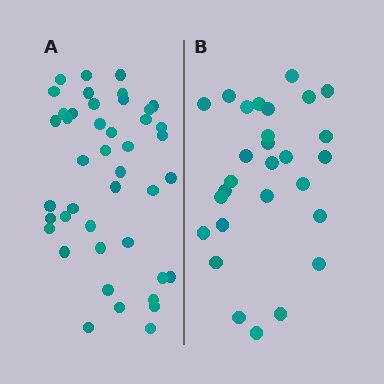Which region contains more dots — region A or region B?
Region A (the left region) has more dots.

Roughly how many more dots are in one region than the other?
Region A has approximately 15 more dots than region B.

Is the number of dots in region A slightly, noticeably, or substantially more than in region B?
Region A has substantially more. The ratio is roughly 1.5 to 1.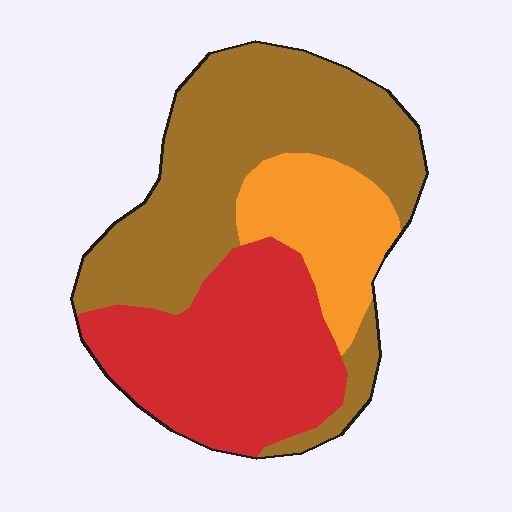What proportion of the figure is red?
Red covers about 35% of the figure.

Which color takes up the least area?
Orange, at roughly 15%.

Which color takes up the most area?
Brown, at roughly 45%.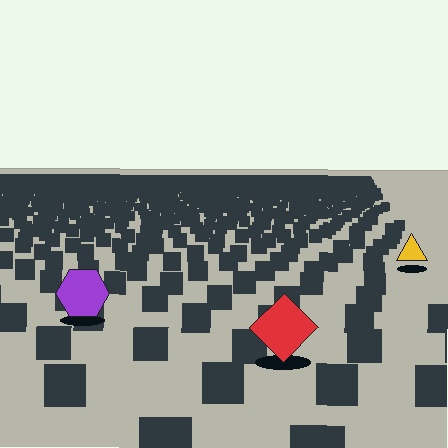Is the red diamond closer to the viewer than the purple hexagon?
Yes. The red diamond is closer — you can tell from the texture gradient: the ground texture is coarser near it.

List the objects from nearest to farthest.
From nearest to farthest: the red diamond, the purple hexagon, the yellow triangle.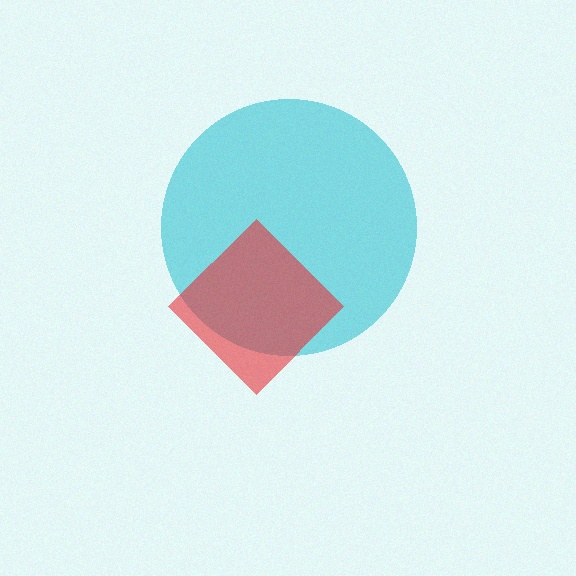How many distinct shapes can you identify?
There are 2 distinct shapes: a cyan circle, a red diamond.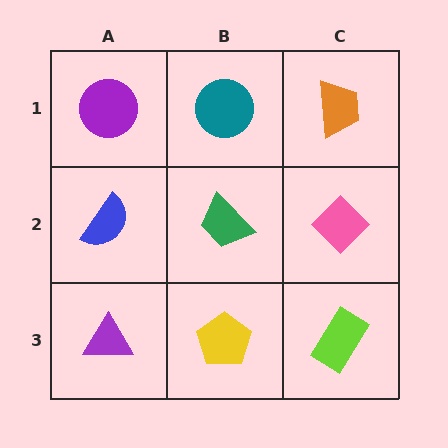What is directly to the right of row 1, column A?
A teal circle.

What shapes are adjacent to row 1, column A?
A blue semicircle (row 2, column A), a teal circle (row 1, column B).